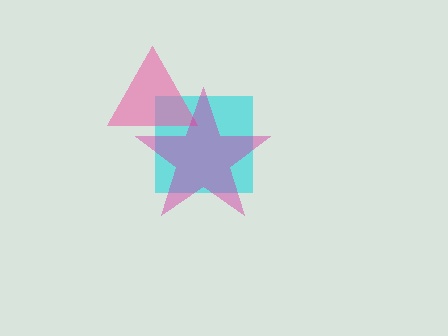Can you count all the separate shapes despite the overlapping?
Yes, there are 3 separate shapes.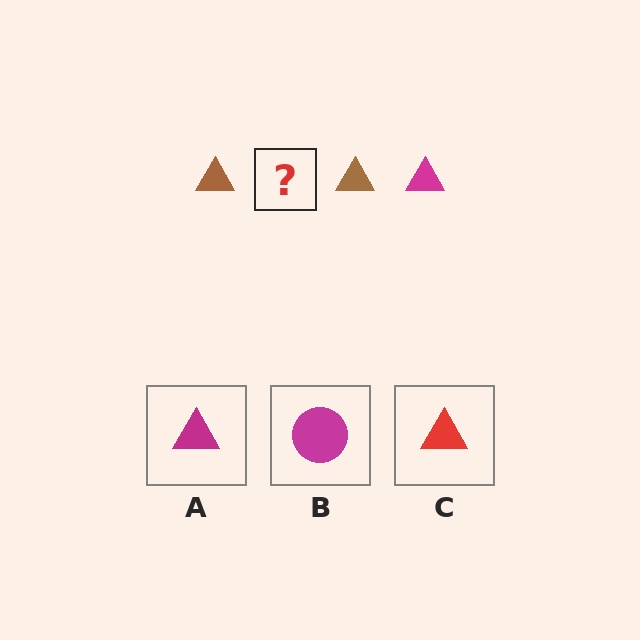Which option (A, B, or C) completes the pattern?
A.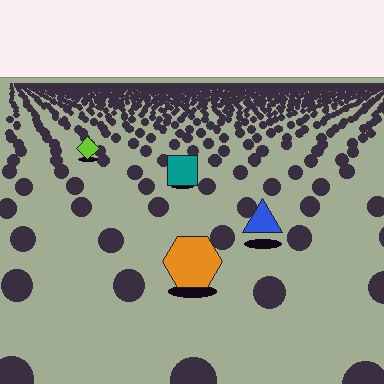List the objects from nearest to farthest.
From nearest to farthest: the orange hexagon, the blue triangle, the teal square, the lime diamond.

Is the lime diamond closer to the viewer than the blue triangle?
No. The blue triangle is closer — you can tell from the texture gradient: the ground texture is coarser near it.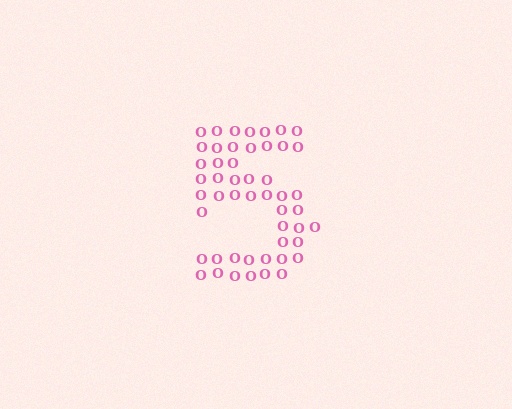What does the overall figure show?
The overall figure shows the digit 5.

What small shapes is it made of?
It is made of small letter O's.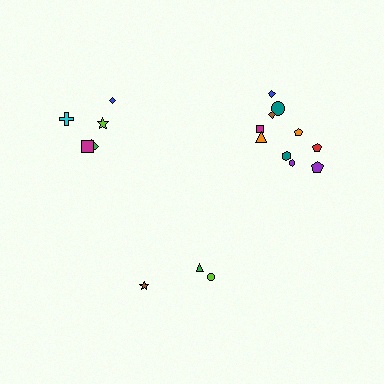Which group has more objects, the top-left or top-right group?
The top-right group.